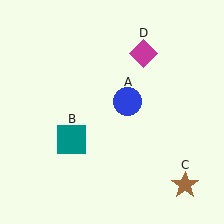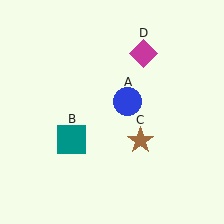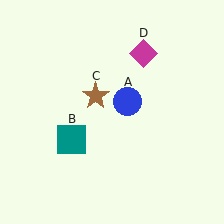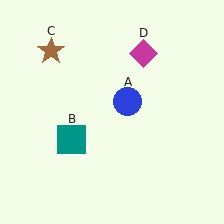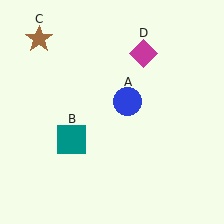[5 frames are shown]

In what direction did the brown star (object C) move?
The brown star (object C) moved up and to the left.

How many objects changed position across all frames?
1 object changed position: brown star (object C).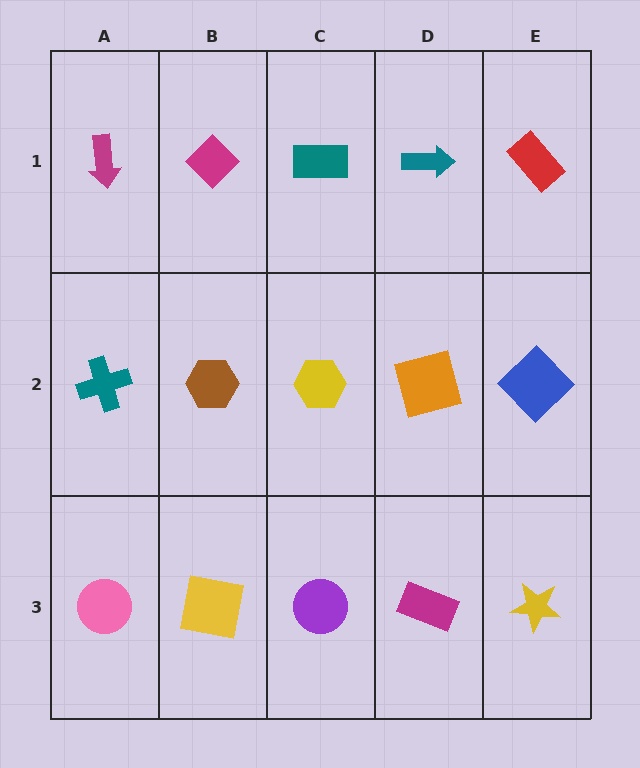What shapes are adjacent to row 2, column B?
A magenta diamond (row 1, column B), a yellow square (row 3, column B), a teal cross (row 2, column A), a yellow hexagon (row 2, column C).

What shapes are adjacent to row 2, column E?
A red rectangle (row 1, column E), a yellow star (row 3, column E), an orange square (row 2, column D).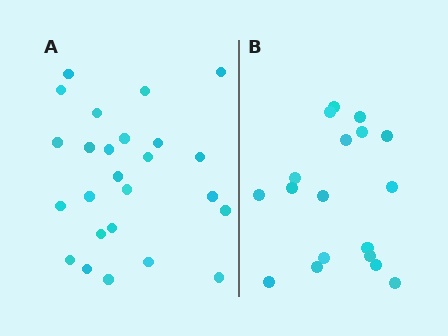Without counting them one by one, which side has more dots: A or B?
Region A (the left region) has more dots.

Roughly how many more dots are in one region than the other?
Region A has roughly 8 or so more dots than region B.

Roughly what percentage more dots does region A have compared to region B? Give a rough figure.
About 40% more.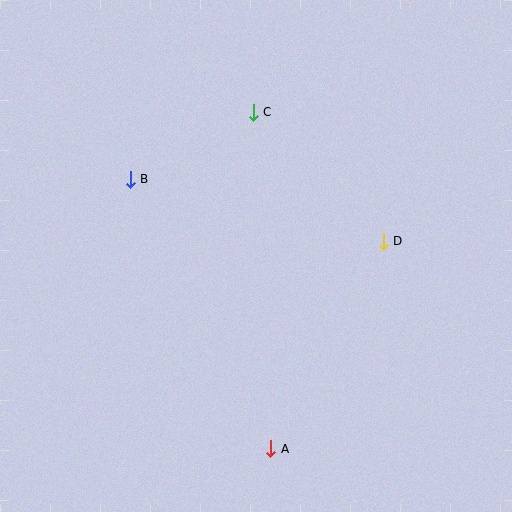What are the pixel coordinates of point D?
Point D is at (383, 241).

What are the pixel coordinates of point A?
Point A is at (271, 449).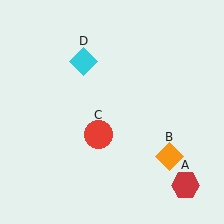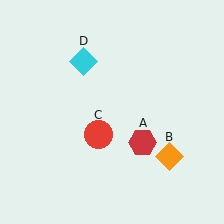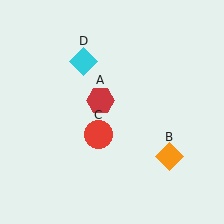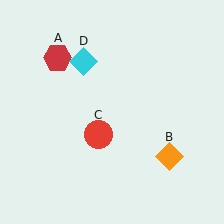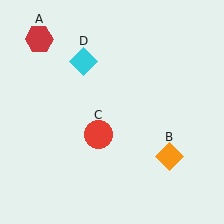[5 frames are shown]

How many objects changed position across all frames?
1 object changed position: red hexagon (object A).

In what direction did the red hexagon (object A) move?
The red hexagon (object A) moved up and to the left.